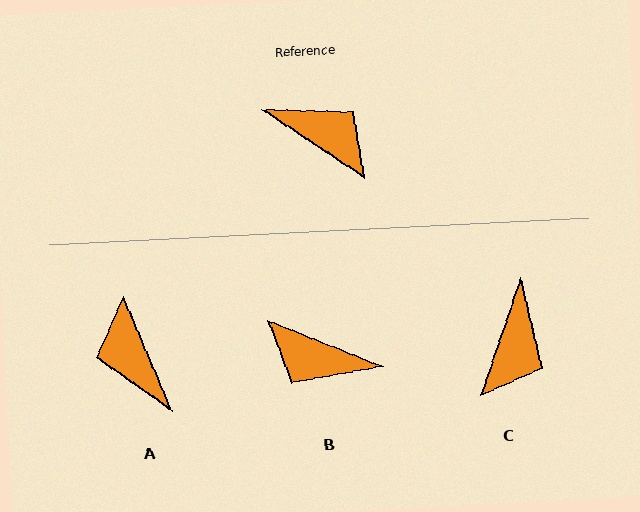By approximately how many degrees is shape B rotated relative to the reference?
Approximately 168 degrees clockwise.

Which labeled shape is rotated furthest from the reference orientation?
B, about 168 degrees away.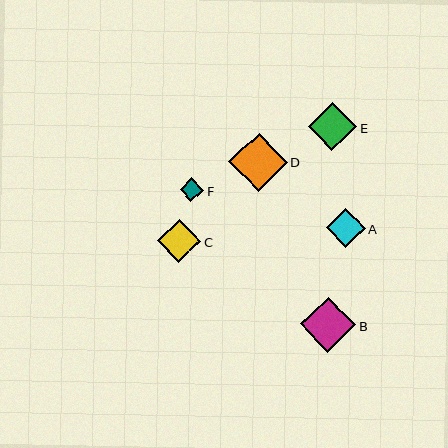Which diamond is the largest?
Diamond D is the largest with a size of approximately 59 pixels.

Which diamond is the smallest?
Diamond F is the smallest with a size of approximately 24 pixels.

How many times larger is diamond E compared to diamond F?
Diamond E is approximately 2.1 times the size of diamond F.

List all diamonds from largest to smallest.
From largest to smallest: D, B, E, C, A, F.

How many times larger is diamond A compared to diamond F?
Diamond A is approximately 1.7 times the size of diamond F.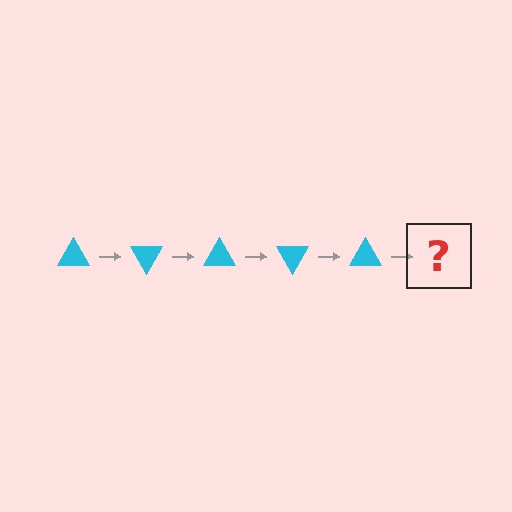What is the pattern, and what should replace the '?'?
The pattern is that the triangle rotates 60 degrees each step. The '?' should be a cyan triangle rotated 300 degrees.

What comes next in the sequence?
The next element should be a cyan triangle rotated 300 degrees.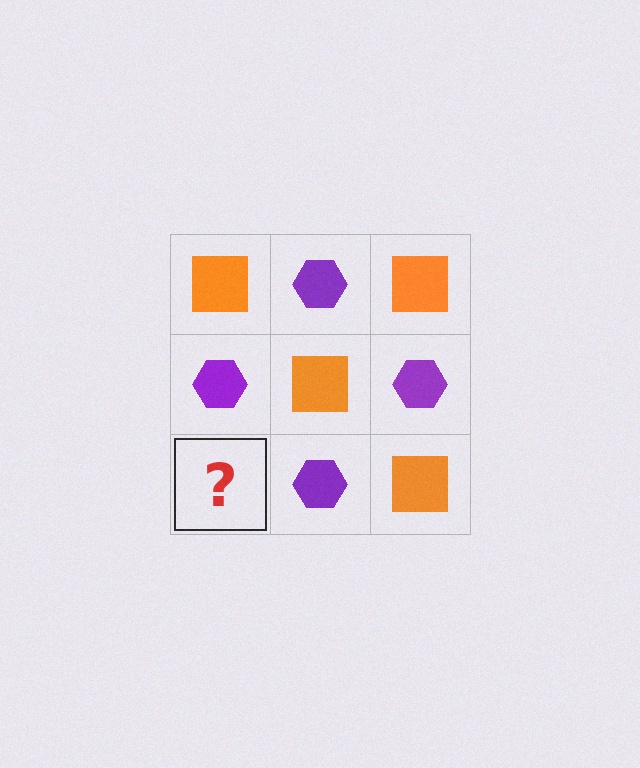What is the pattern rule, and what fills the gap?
The rule is that it alternates orange square and purple hexagon in a checkerboard pattern. The gap should be filled with an orange square.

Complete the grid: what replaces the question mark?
The question mark should be replaced with an orange square.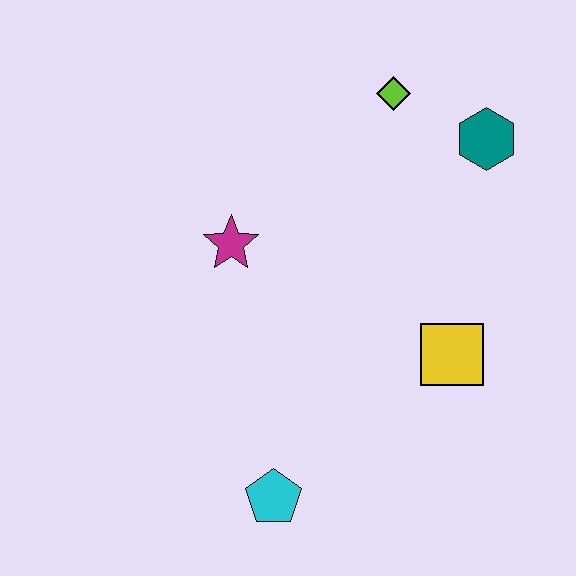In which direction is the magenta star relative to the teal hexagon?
The magenta star is to the left of the teal hexagon.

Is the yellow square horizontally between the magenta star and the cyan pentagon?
No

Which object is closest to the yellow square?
The teal hexagon is closest to the yellow square.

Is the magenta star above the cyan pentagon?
Yes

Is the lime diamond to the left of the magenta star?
No